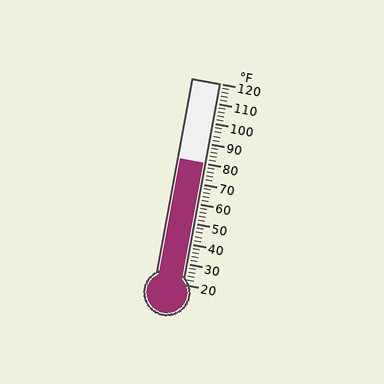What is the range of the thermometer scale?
The thermometer scale ranges from 20°F to 120°F.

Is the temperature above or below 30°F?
The temperature is above 30°F.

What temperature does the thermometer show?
The thermometer shows approximately 80°F.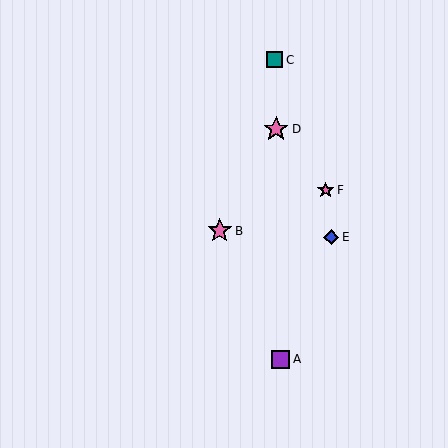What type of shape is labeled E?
Shape E is a blue diamond.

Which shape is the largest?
The pink star (labeled D) is the largest.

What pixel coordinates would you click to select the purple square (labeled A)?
Click at (281, 359) to select the purple square A.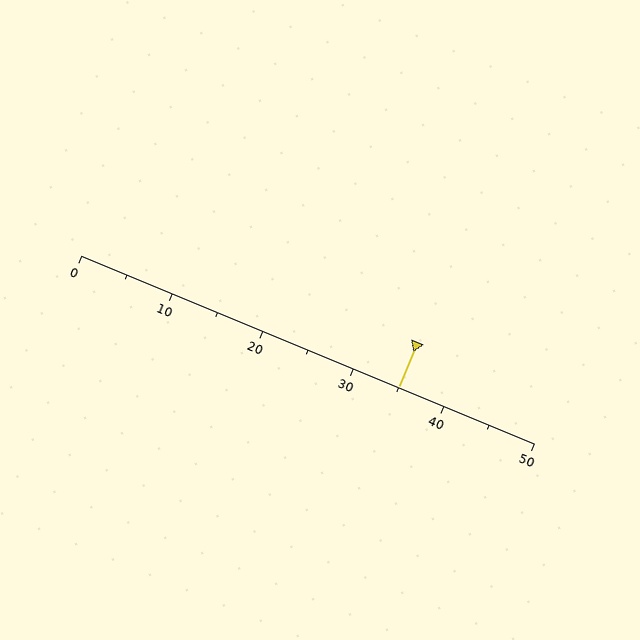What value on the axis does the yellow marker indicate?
The marker indicates approximately 35.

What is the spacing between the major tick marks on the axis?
The major ticks are spaced 10 apart.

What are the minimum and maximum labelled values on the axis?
The axis runs from 0 to 50.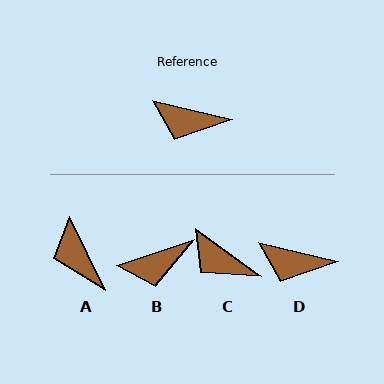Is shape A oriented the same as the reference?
No, it is off by about 50 degrees.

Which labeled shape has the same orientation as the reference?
D.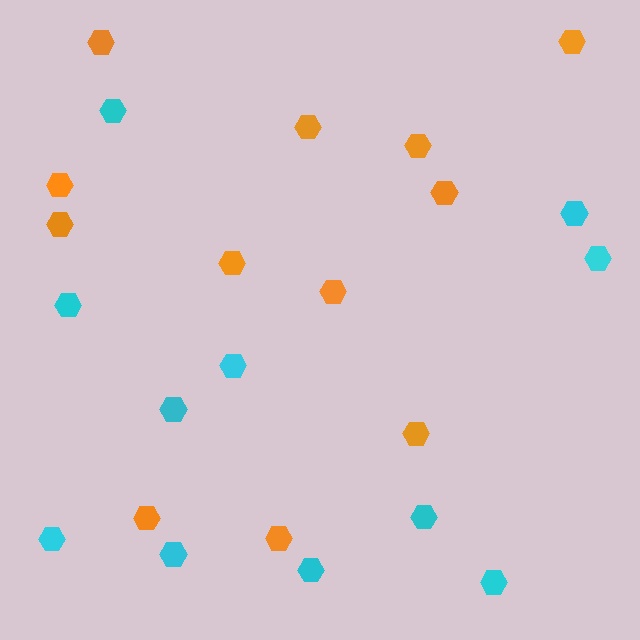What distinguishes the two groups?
There are 2 groups: one group of cyan hexagons (11) and one group of orange hexagons (12).